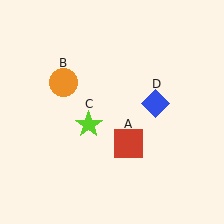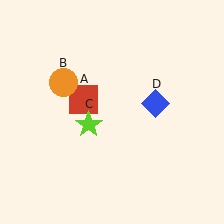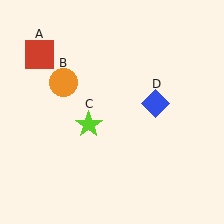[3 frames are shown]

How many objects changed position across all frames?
1 object changed position: red square (object A).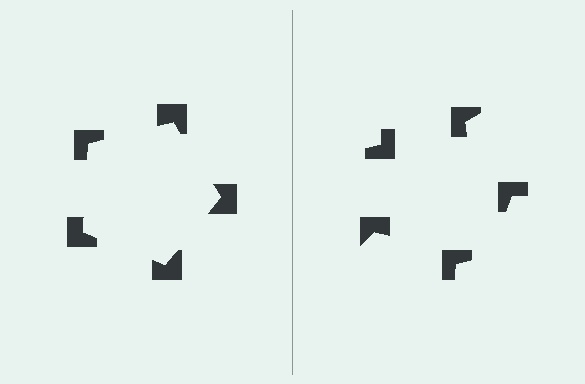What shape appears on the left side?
An illusory pentagon.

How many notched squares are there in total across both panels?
10 — 5 on each side.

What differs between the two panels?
The notched squares are positioned identically on both sides; only the wedge orientations differ. On the left they align to a pentagon; on the right they are misaligned.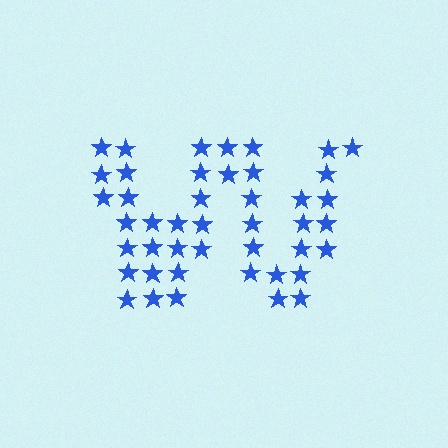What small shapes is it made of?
It is made of small stars.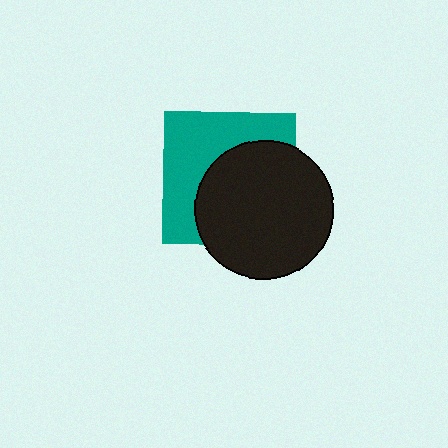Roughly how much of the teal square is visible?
About half of it is visible (roughly 47%).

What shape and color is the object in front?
The object in front is a black circle.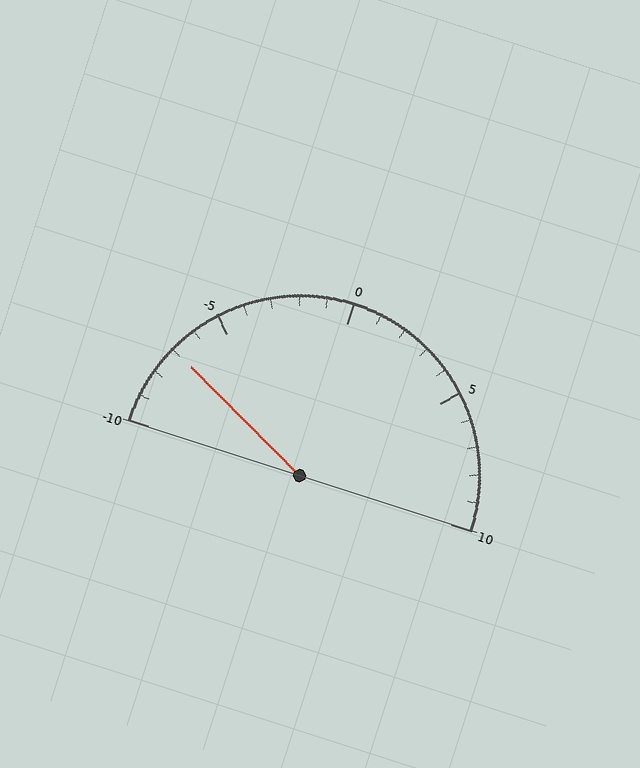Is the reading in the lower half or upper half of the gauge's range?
The reading is in the lower half of the range (-10 to 10).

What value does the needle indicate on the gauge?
The needle indicates approximately -7.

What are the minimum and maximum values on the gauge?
The gauge ranges from -10 to 10.